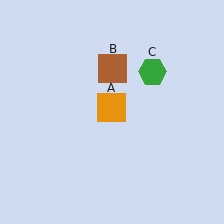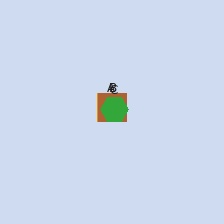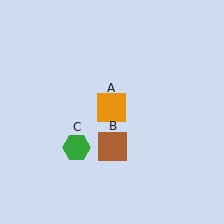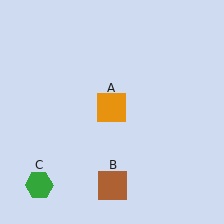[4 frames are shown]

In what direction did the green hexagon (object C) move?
The green hexagon (object C) moved down and to the left.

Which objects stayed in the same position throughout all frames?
Orange square (object A) remained stationary.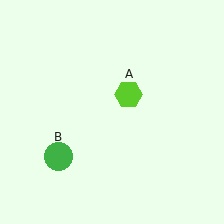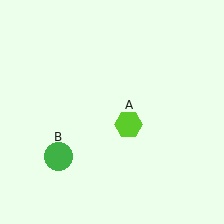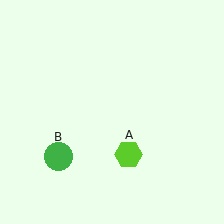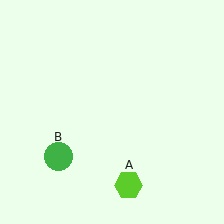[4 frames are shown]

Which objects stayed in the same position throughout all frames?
Green circle (object B) remained stationary.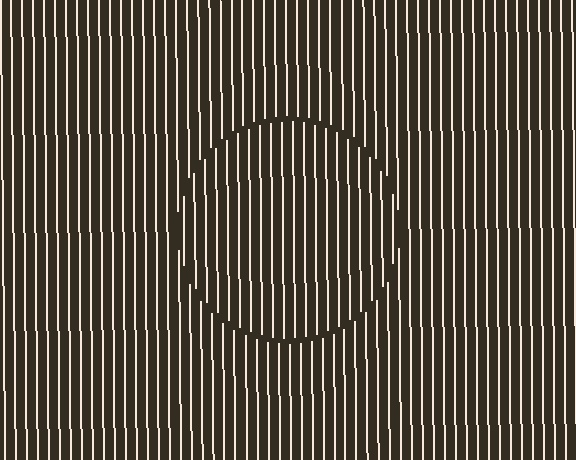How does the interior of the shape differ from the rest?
The interior of the shape contains the same grating, shifted by half a period — the contour is defined by the phase discontinuity where line-ends from the inner and outer gratings abut.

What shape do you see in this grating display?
An illusory circle. The interior of the shape contains the same grating, shifted by half a period — the contour is defined by the phase discontinuity where line-ends from the inner and outer gratings abut.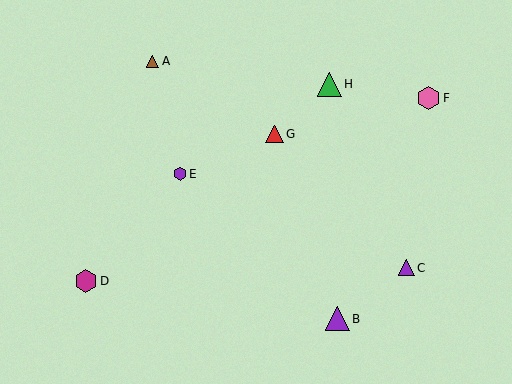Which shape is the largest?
The purple triangle (labeled B) is the largest.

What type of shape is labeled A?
Shape A is a brown triangle.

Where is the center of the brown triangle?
The center of the brown triangle is at (153, 61).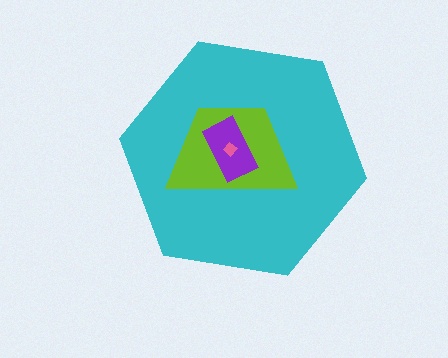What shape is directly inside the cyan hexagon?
The lime trapezoid.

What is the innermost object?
The pink diamond.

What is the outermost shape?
The cyan hexagon.